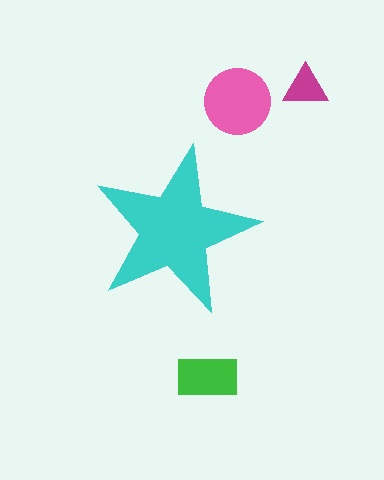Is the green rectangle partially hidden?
No, the green rectangle is fully visible.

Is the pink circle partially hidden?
No, the pink circle is fully visible.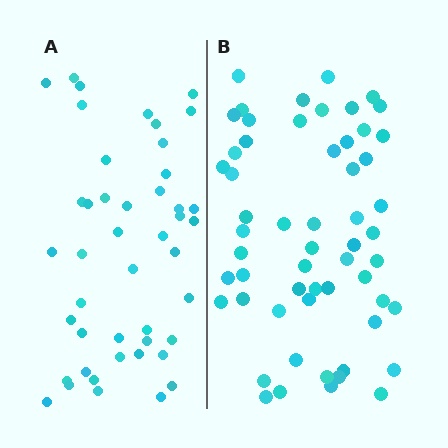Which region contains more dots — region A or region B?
Region B (the right region) has more dots.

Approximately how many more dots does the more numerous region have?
Region B has roughly 12 or so more dots than region A.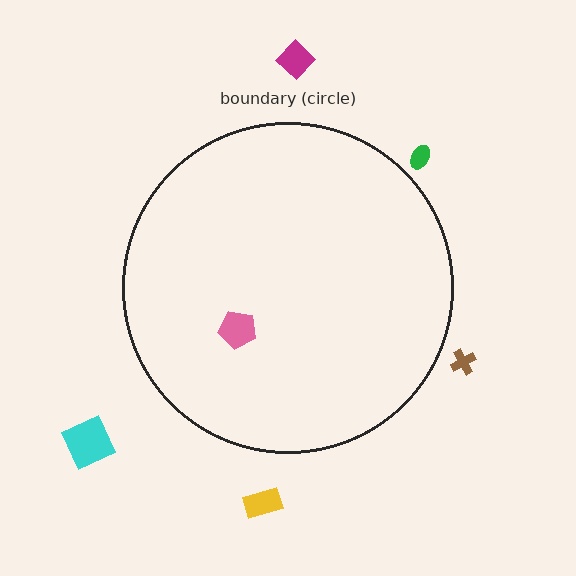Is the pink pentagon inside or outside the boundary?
Inside.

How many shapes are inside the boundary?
1 inside, 5 outside.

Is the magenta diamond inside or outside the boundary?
Outside.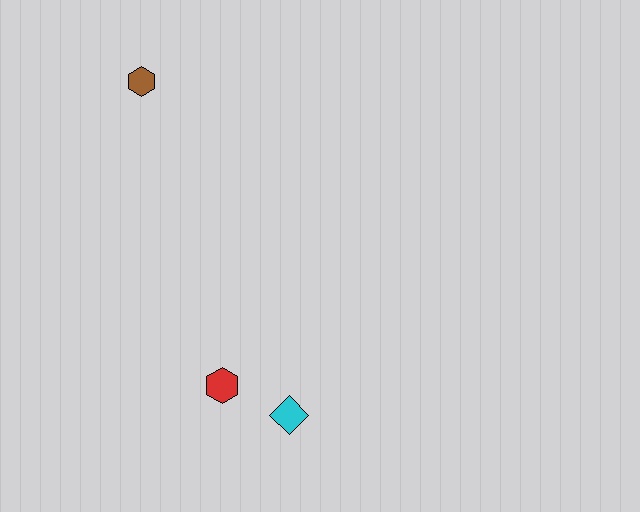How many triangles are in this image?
There are no triangles.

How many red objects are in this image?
There is 1 red object.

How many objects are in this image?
There are 3 objects.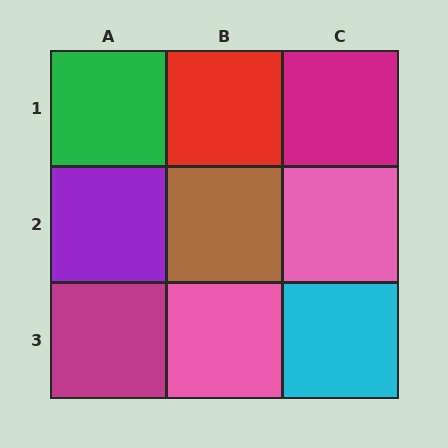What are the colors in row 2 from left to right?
Purple, brown, pink.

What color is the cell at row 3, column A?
Magenta.